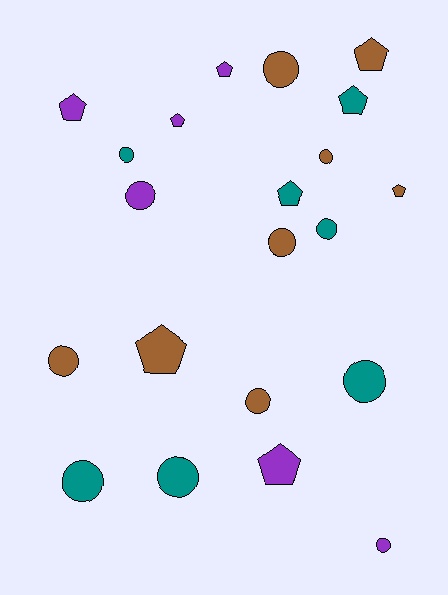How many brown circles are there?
There are 5 brown circles.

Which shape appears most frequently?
Circle, with 12 objects.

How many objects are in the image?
There are 21 objects.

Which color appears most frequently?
Brown, with 8 objects.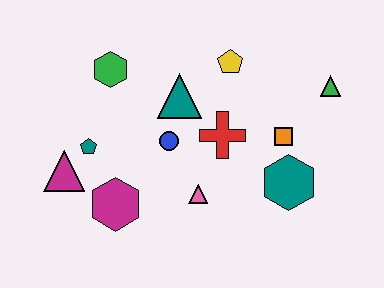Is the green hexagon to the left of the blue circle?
Yes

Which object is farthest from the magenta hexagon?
The green triangle is farthest from the magenta hexagon.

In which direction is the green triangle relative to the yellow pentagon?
The green triangle is to the right of the yellow pentagon.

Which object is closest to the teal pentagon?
The magenta triangle is closest to the teal pentagon.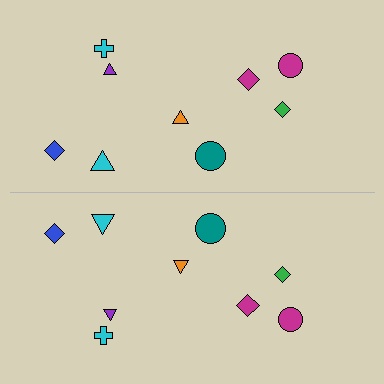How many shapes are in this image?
There are 18 shapes in this image.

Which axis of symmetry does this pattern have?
The pattern has a horizontal axis of symmetry running through the center of the image.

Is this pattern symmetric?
Yes, this pattern has bilateral (reflection) symmetry.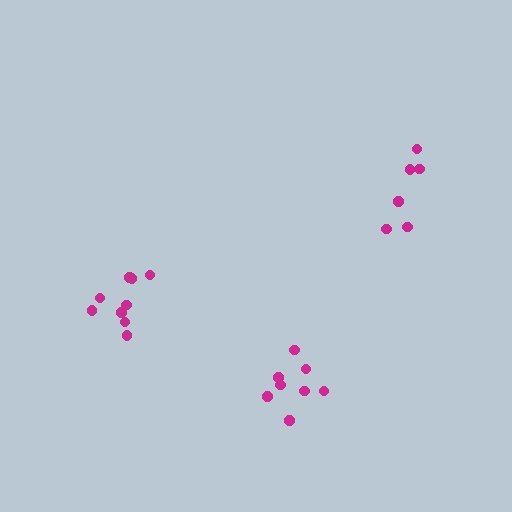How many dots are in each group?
Group 1: 8 dots, Group 2: 9 dots, Group 3: 6 dots (23 total).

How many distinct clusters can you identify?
There are 3 distinct clusters.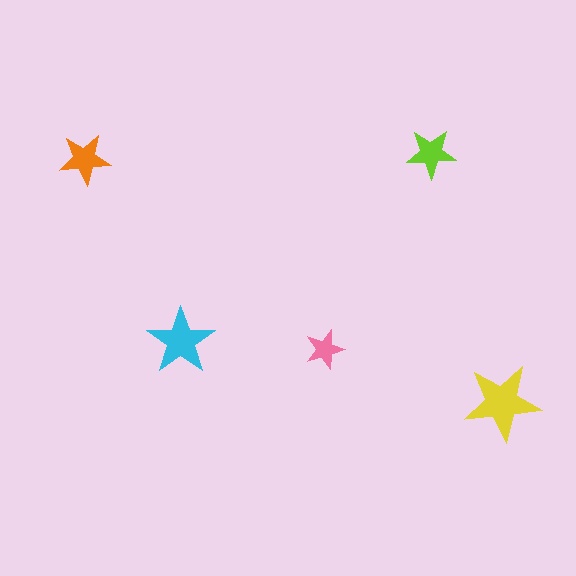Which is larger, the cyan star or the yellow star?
The yellow one.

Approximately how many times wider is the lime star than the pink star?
About 1.5 times wider.